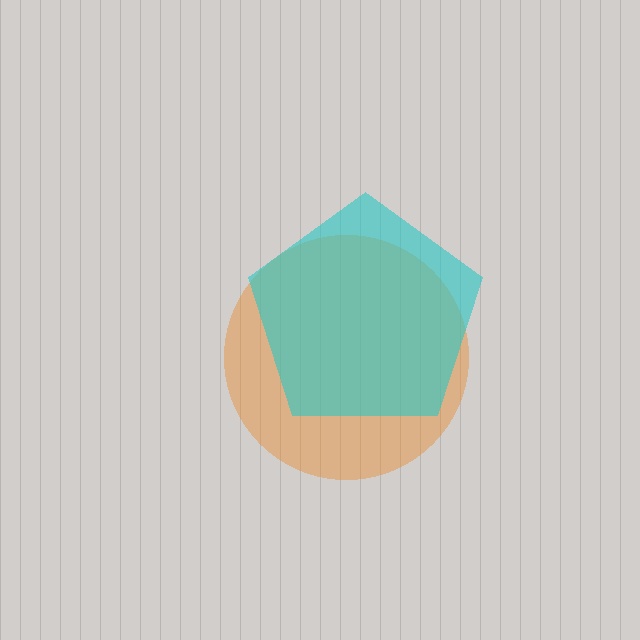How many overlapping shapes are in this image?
There are 2 overlapping shapes in the image.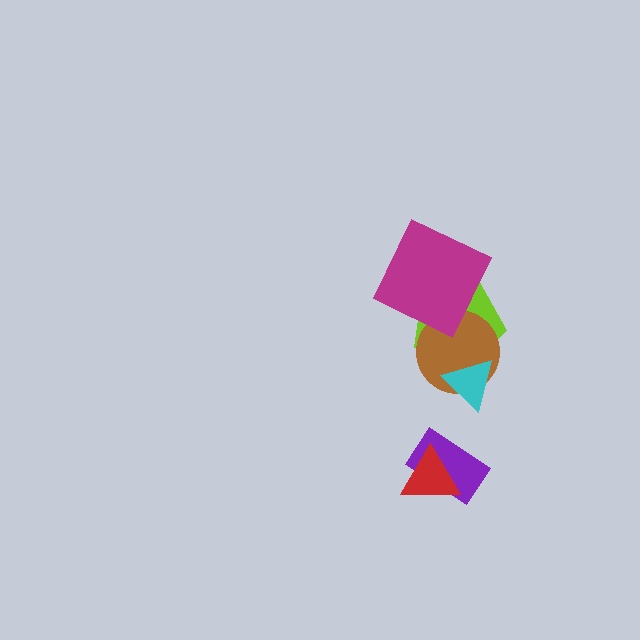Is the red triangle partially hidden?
No, no other shape covers it.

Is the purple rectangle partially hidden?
Yes, it is partially covered by another shape.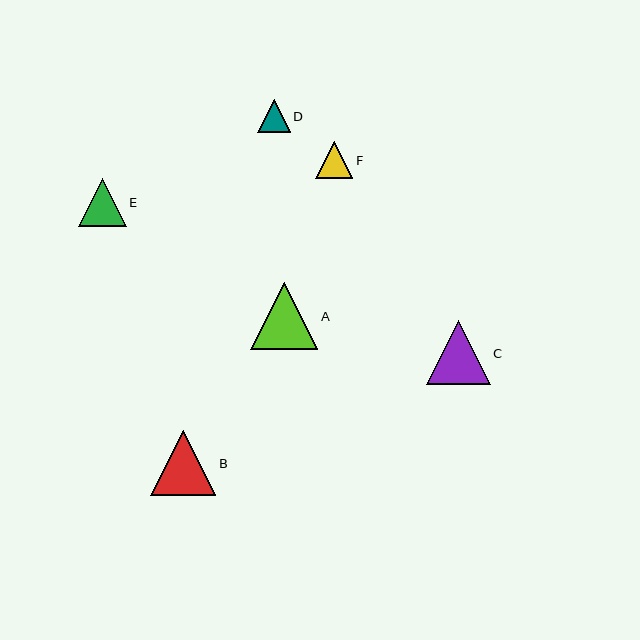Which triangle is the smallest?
Triangle D is the smallest with a size of approximately 32 pixels.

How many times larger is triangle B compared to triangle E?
Triangle B is approximately 1.4 times the size of triangle E.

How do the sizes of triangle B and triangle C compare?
Triangle B and triangle C are approximately the same size.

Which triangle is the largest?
Triangle A is the largest with a size of approximately 67 pixels.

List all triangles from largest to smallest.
From largest to smallest: A, B, C, E, F, D.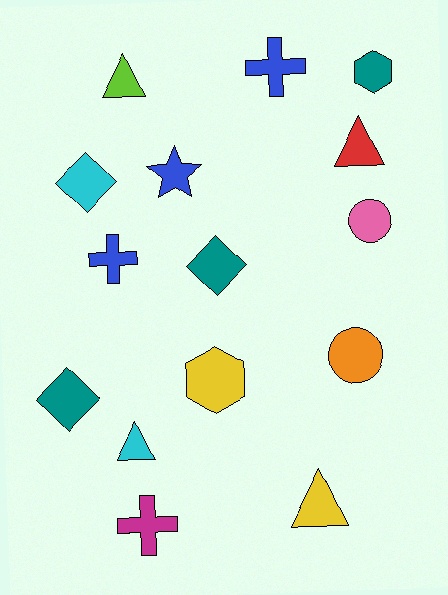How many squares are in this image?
There are no squares.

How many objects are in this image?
There are 15 objects.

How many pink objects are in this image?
There is 1 pink object.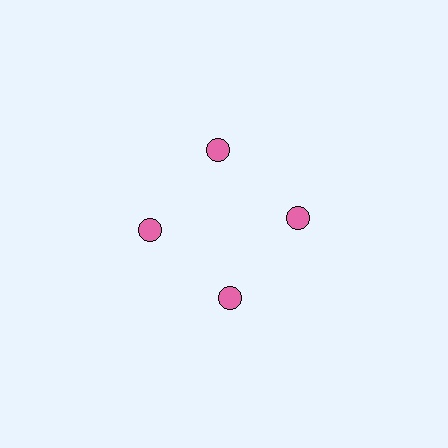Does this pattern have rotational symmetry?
Yes, this pattern has 4-fold rotational symmetry. It looks the same after rotating 90 degrees around the center.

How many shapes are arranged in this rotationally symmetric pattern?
There are 4 shapes, arranged in 4 groups of 1.